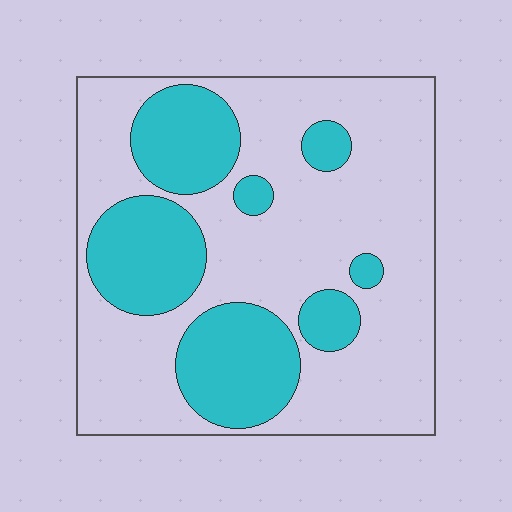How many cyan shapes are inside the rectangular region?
7.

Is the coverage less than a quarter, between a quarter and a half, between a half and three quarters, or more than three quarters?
Between a quarter and a half.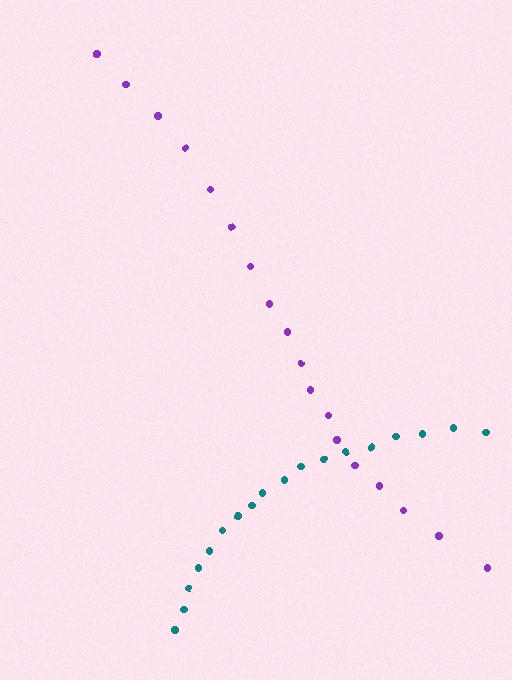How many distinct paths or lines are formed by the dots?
There are 2 distinct paths.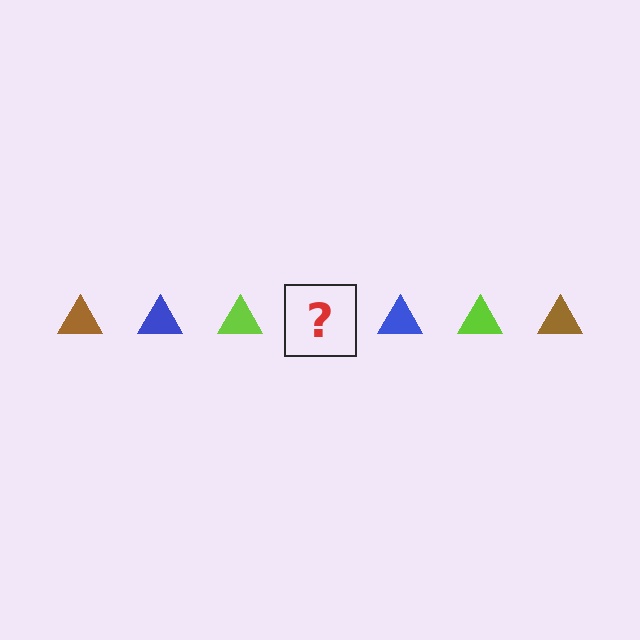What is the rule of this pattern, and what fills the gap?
The rule is that the pattern cycles through brown, blue, lime triangles. The gap should be filled with a brown triangle.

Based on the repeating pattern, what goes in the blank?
The blank should be a brown triangle.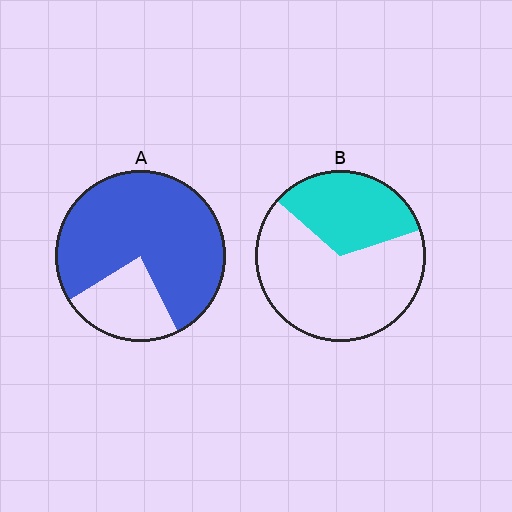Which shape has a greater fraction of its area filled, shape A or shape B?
Shape A.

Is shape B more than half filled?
No.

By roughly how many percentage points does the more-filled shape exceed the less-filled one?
By roughly 45 percentage points (A over B).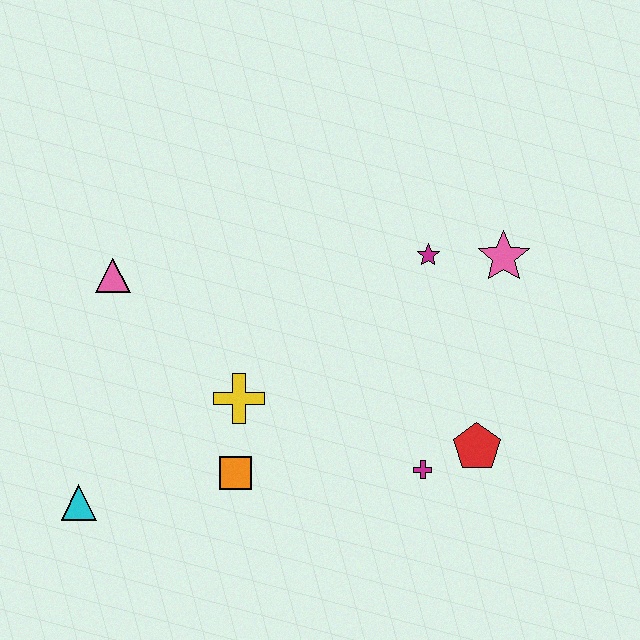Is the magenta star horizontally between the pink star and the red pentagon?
No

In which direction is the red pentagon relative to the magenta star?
The red pentagon is below the magenta star.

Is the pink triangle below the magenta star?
Yes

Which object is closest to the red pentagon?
The magenta cross is closest to the red pentagon.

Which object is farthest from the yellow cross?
The pink star is farthest from the yellow cross.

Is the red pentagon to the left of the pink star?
Yes